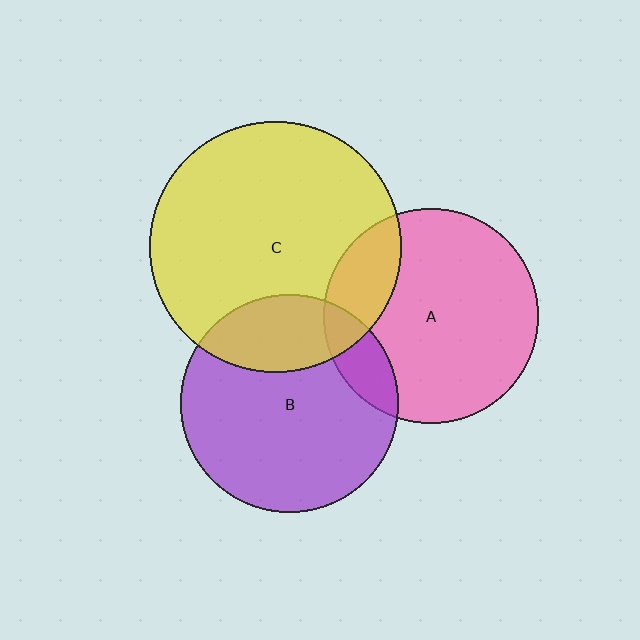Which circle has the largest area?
Circle C (yellow).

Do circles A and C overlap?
Yes.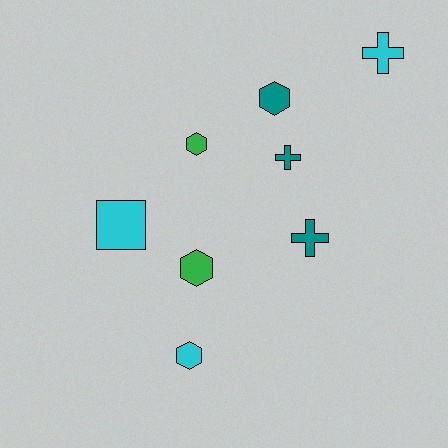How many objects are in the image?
There are 8 objects.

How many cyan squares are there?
There is 1 cyan square.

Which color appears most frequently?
Cyan, with 3 objects.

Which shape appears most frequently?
Hexagon, with 4 objects.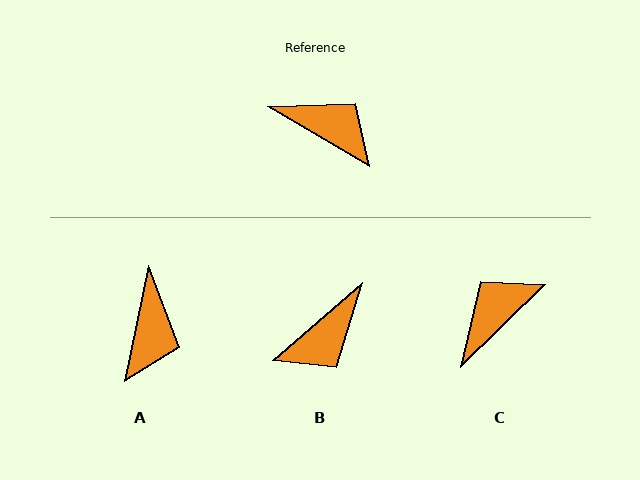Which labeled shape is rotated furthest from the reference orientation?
B, about 109 degrees away.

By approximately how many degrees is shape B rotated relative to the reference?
Approximately 109 degrees clockwise.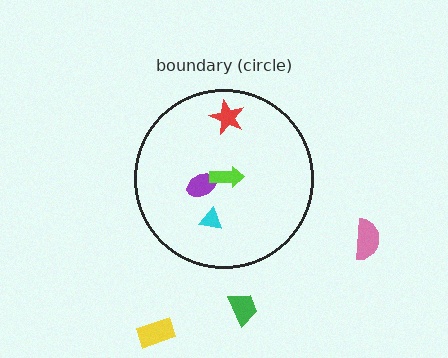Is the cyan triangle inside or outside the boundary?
Inside.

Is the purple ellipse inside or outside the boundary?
Inside.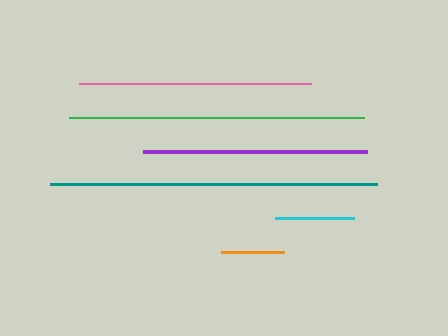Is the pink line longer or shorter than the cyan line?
The pink line is longer than the cyan line.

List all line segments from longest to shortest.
From longest to shortest: teal, green, pink, purple, cyan, orange.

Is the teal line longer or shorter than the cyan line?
The teal line is longer than the cyan line.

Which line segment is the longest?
The teal line is the longest at approximately 327 pixels.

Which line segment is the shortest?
The orange line is the shortest at approximately 64 pixels.